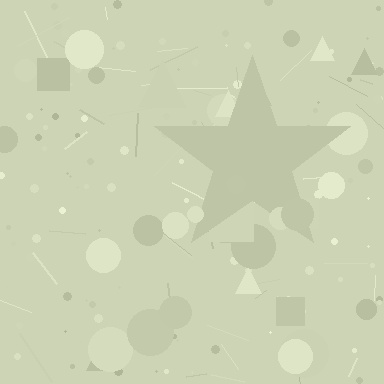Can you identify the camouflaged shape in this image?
The camouflaged shape is a star.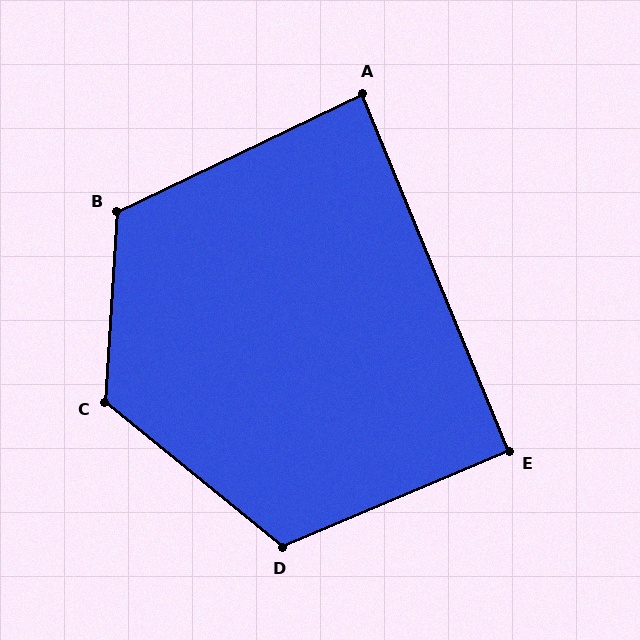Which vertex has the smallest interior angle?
A, at approximately 87 degrees.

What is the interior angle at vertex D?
Approximately 118 degrees (obtuse).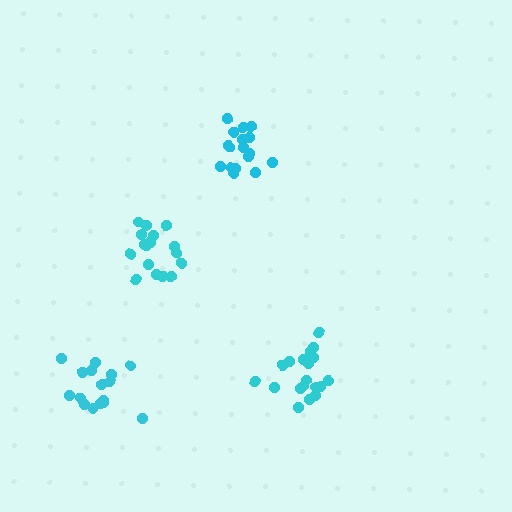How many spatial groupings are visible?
There are 4 spatial groupings.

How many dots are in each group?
Group 1: 18 dots, Group 2: 19 dots, Group 3: 17 dots, Group 4: 16 dots (70 total).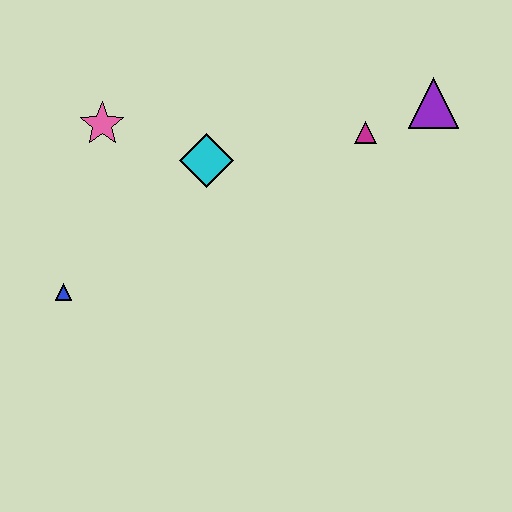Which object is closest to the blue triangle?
The pink star is closest to the blue triangle.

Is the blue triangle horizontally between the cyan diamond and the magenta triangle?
No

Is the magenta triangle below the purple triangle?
Yes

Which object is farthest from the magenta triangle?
The blue triangle is farthest from the magenta triangle.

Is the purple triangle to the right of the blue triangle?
Yes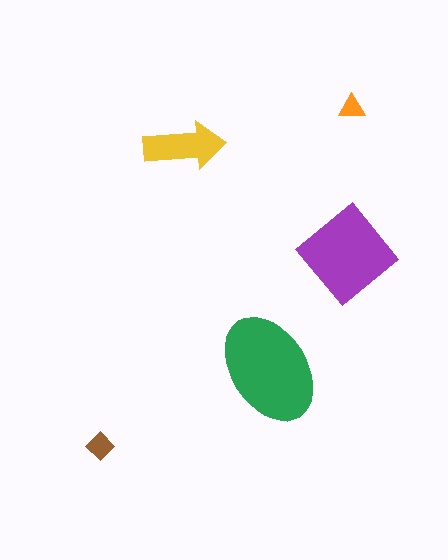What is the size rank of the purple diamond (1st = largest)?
2nd.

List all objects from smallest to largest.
The orange triangle, the brown diamond, the yellow arrow, the purple diamond, the green ellipse.